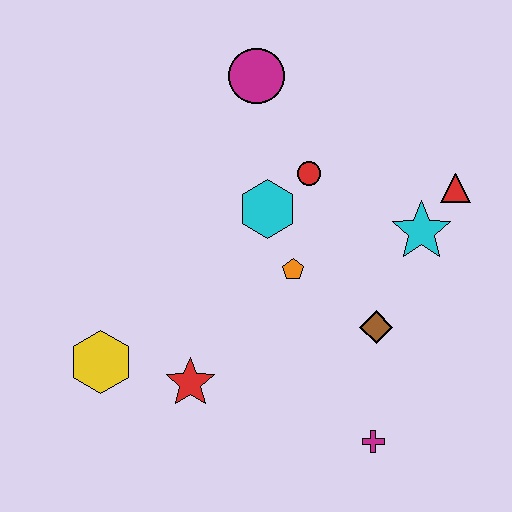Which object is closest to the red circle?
The cyan hexagon is closest to the red circle.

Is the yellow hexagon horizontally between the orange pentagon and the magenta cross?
No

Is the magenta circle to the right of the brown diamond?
No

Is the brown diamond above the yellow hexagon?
Yes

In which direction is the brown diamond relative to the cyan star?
The brown diamond is below the cyan star.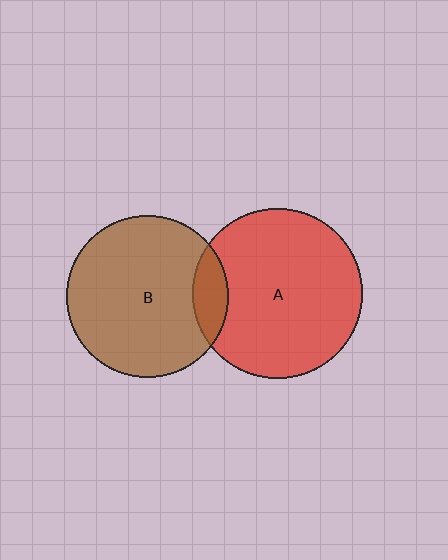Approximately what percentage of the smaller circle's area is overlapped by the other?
Approximately 10%.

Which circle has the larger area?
Circle A (red).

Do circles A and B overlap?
Yes.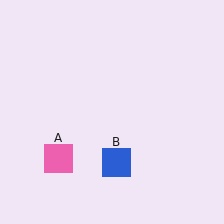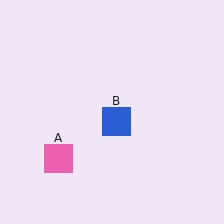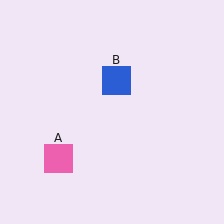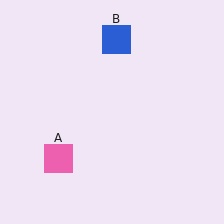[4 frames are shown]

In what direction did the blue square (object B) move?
The blue square (object B) moved up.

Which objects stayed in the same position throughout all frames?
Pink square (object A) remained stationary.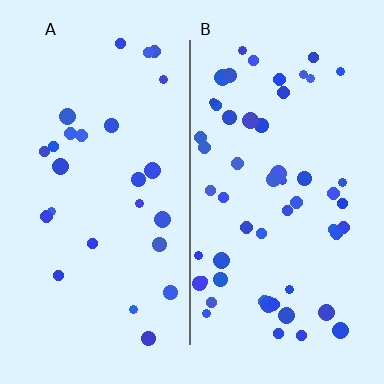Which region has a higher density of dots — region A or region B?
B (the right).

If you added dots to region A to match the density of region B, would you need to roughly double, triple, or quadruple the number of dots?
Approximately double.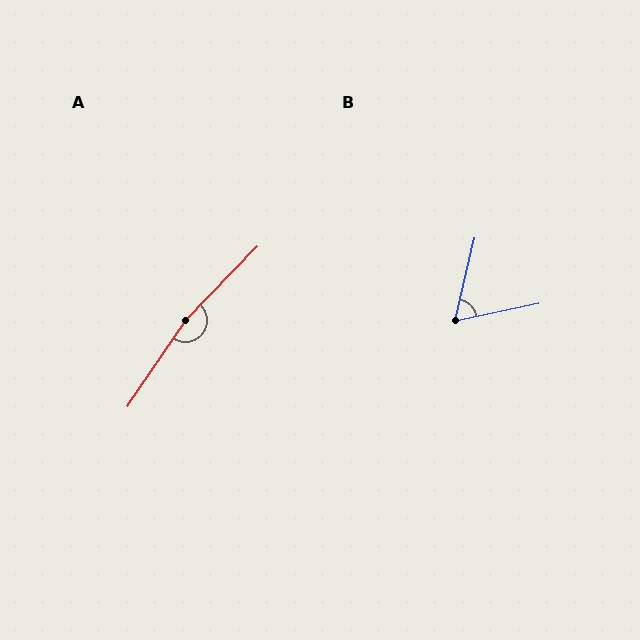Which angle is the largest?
A, at approximately 170 degrees.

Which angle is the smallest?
B, at approximately 65 degrees.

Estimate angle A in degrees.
Approximately 170 degrees.